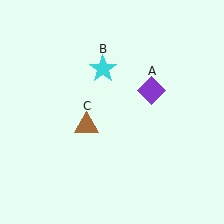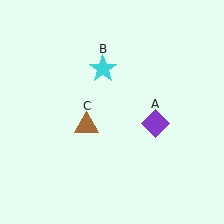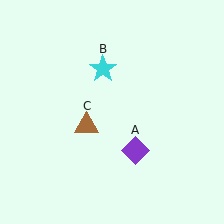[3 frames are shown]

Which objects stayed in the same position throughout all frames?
Cyan star (object B) and brown triangle (object C) remained stationary.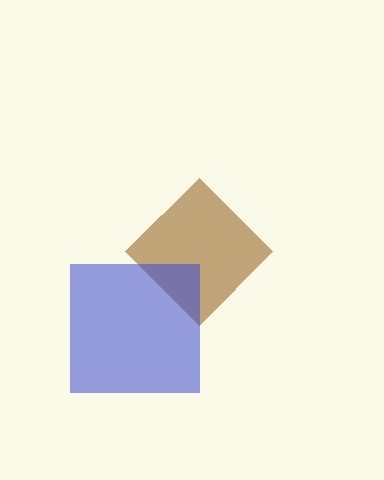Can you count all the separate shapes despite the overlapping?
Yes, there are 2 separate shapes.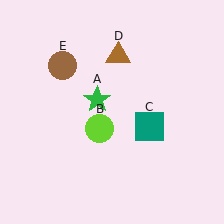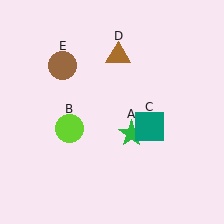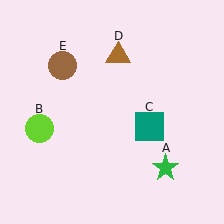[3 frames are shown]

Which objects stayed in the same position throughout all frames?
Teal square (object C) and brown triangle (object D) and brown circle (object E) remained stationary.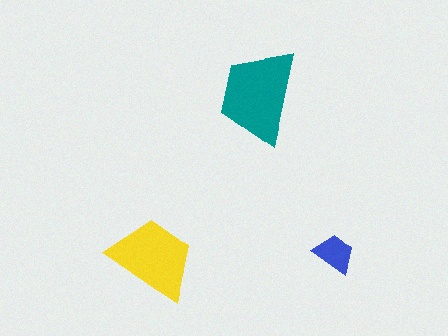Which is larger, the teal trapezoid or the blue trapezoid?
The teal one.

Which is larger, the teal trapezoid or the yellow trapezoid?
The teal one.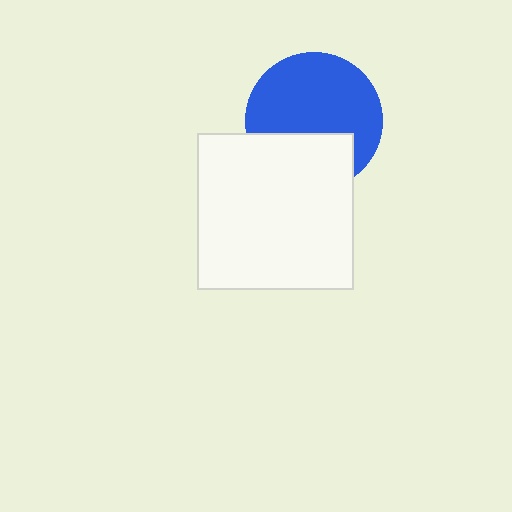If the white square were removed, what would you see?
You would see the complete blue circle.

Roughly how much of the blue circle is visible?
Most of it is visible (roughly 67%).